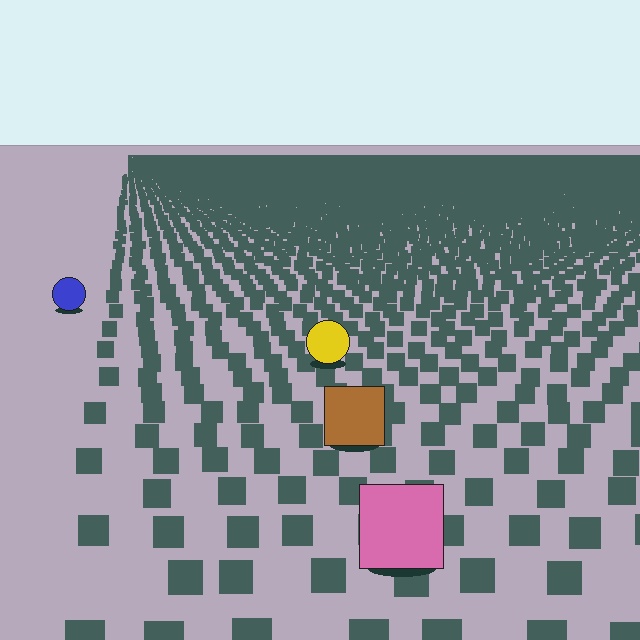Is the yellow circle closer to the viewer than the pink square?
No. The pink square is closer — you can tell from the texture gradient: the ground texture is coarser near it.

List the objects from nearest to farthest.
From nearest to farthest: the pink square, the brown square, the yellow circle, the blue circle.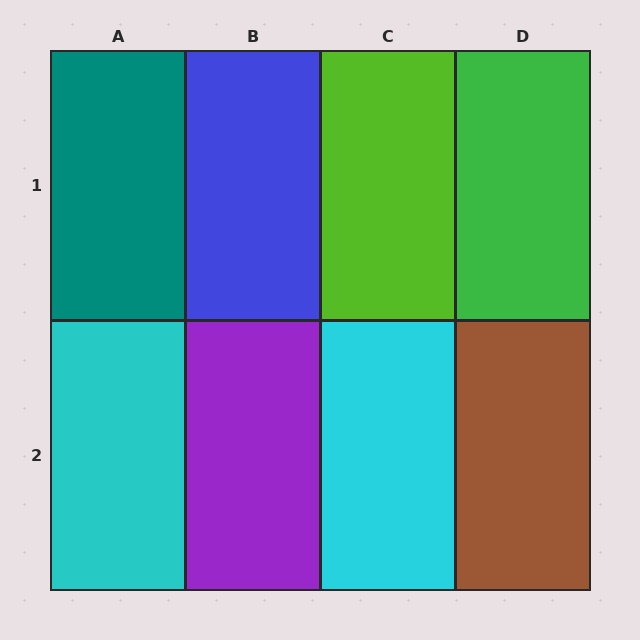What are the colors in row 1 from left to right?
Teal, blue, lime, green.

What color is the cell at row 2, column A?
Cyan.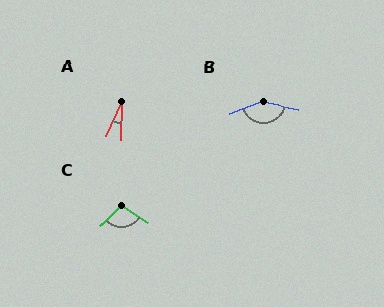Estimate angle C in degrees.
Approximately 101 degrees.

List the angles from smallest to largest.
A (23°), C (101°), B (148°).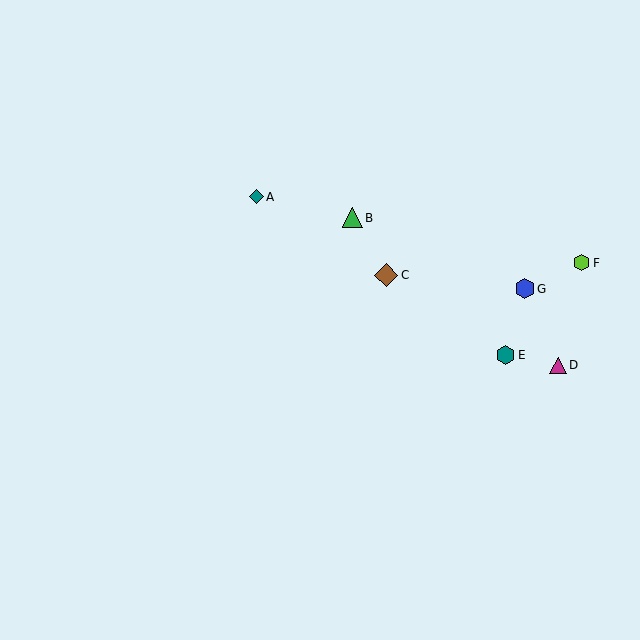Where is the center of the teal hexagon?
The center of the teal hexagon is at (506, 355).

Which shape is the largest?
The brown diamond (labeled C) is the largest.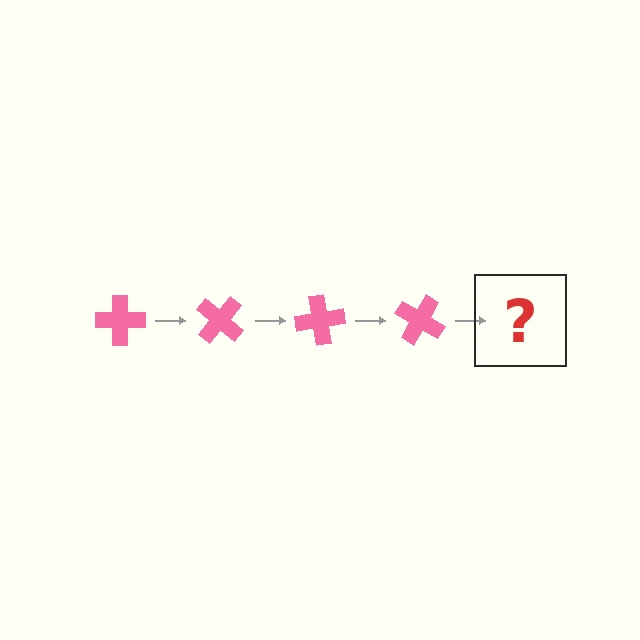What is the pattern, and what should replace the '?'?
The pattern is that the cross rotates 40 degrees each step. The '?' should be a pink cross rotated 160 degrees.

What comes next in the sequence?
The next element should be a pink cross rotated 160 degrees.